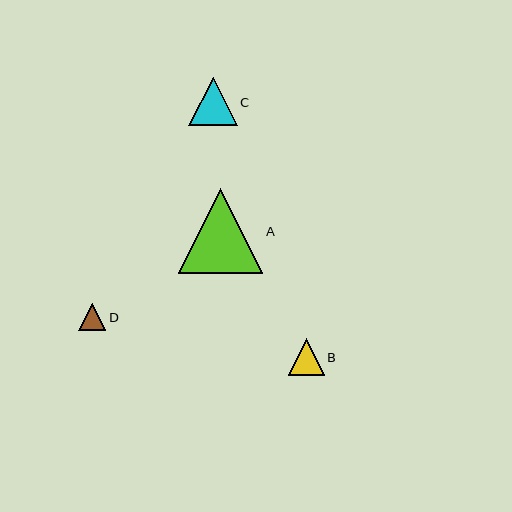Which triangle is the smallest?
Triangle D is the smallest with a size of approximately 27 pixels.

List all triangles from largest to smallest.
From largest to smallest: A, C, B, D.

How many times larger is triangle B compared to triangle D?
Triangle B is approximately 1.3 times the size of triangle D.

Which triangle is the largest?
Triangle A is the largest with a size of approximately 85 pixels.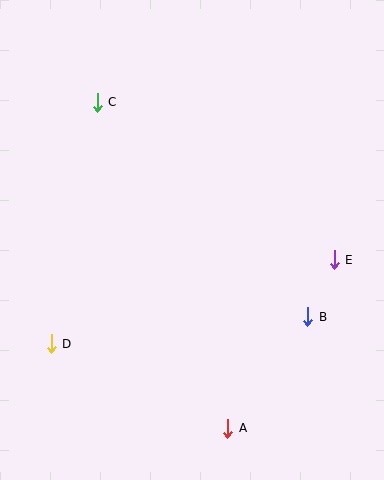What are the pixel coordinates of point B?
Point B is at (308, 317).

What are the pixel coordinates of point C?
Point C is at (97, 102).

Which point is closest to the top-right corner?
Point E is closest to the top-right corner.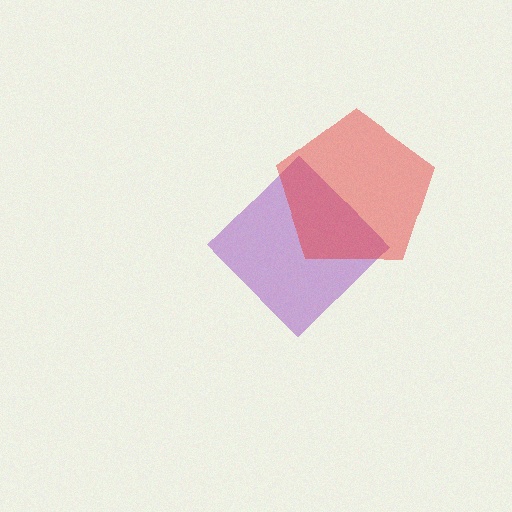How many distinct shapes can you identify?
There are 2 distinct shapes: a purple diamond, a red pentagon.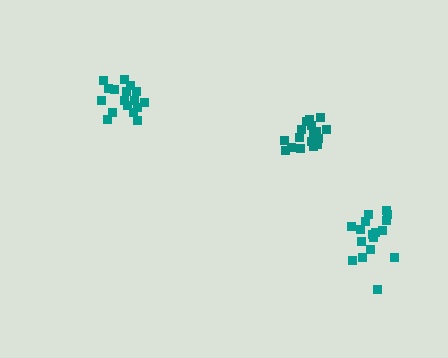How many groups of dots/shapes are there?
There are 3 groups.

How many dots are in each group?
Group 1: 17 dots, Group 2: 18 dots, Group 3: 17 dots (52 total).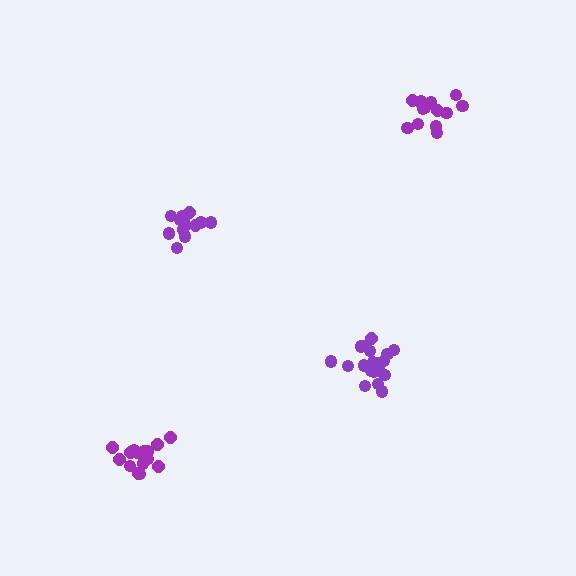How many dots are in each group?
Group 1: 15 dots, Group 2: 14 dots, Group 3: 20 dots, Group 4: 14 dots (63 total).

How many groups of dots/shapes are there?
There are 4 groups.